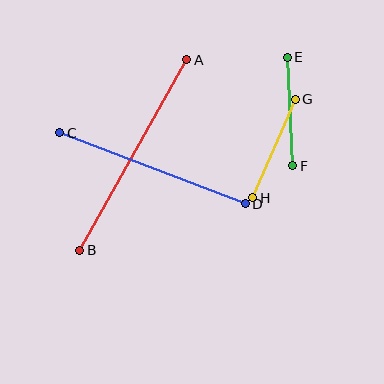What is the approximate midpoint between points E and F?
The midpoint is at approximately (290, 112) pixels.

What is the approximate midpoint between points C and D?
The midpoint is at approximately (153, 168) pixels.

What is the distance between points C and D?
The distance is approximately 199 pixels.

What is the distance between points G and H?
The distance is approximately 107 pixels.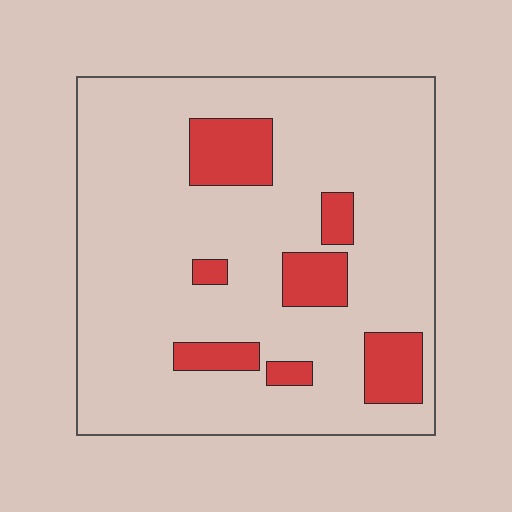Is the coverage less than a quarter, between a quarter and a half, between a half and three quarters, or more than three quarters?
Less than a quarter.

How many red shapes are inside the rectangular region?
7.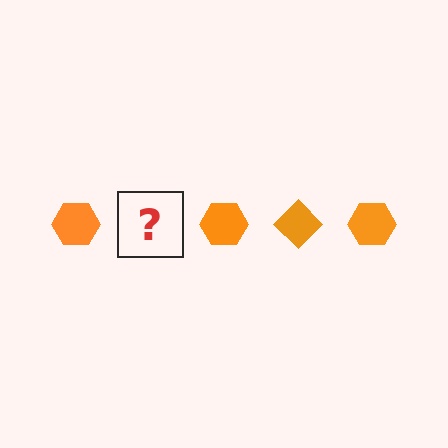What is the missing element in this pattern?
The missing element is an orange diamond.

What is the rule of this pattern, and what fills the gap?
The rule is that the pattern cycles through hexagon, diamond shapes in orange. The gap should be filled with an orange diamond.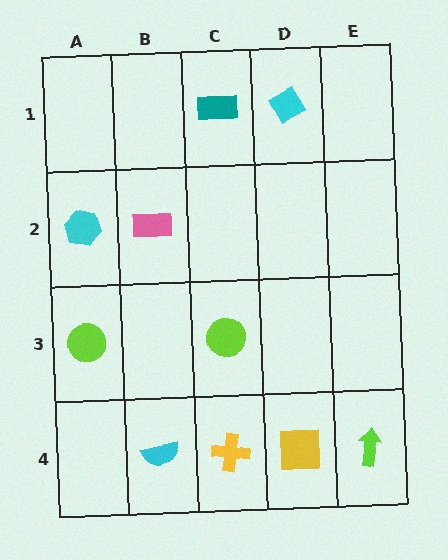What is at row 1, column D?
A cyan diamond.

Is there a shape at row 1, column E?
No, that cell is empty.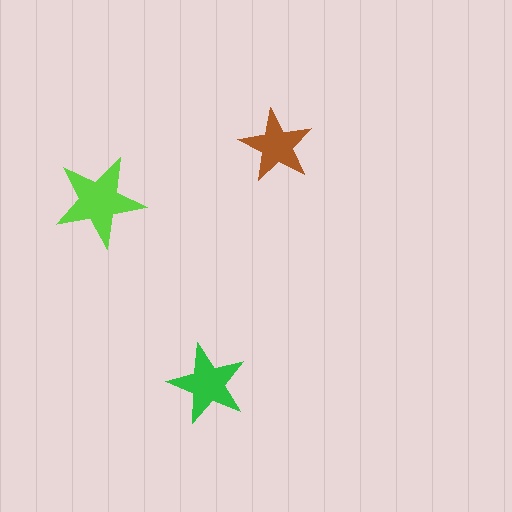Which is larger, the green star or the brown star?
The green one.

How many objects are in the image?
There are 3 objects in the image.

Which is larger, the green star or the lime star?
The lime one.